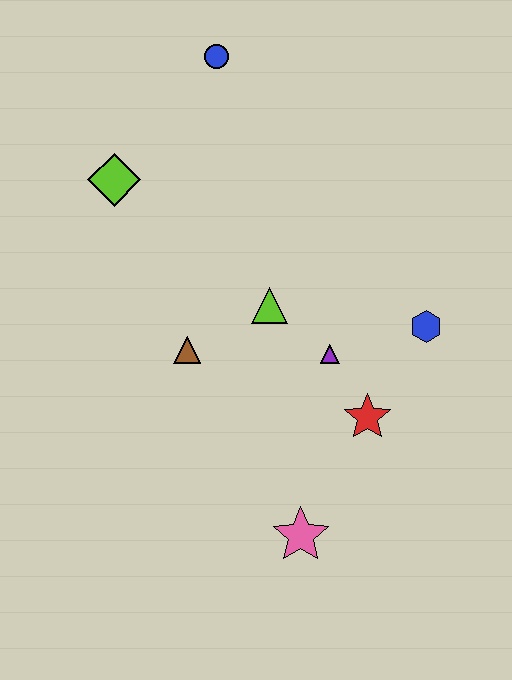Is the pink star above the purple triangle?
No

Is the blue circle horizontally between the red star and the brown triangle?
Yes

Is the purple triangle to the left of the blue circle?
No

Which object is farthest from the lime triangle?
The blue circle is farthest from the lime triangle.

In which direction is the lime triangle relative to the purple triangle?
The lime triangle is to the left of the purple triangle.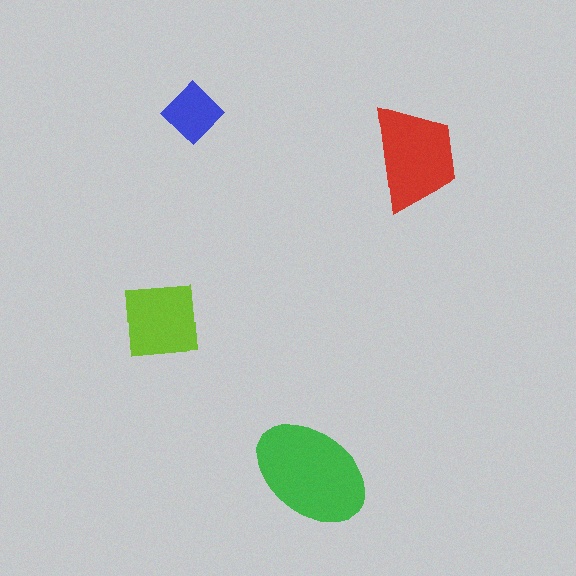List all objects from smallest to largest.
The blue diamond, the lime square, the red trapezoid, the green ellipse.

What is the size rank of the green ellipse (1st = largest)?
1st.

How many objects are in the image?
There are 4 objects in the image.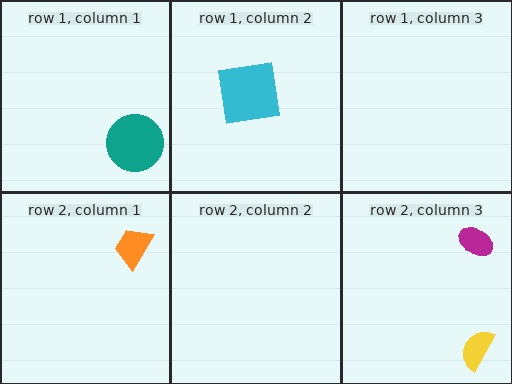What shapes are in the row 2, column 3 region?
The yellow semicircle, the magenta ellipse.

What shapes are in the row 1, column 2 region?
The cyan square.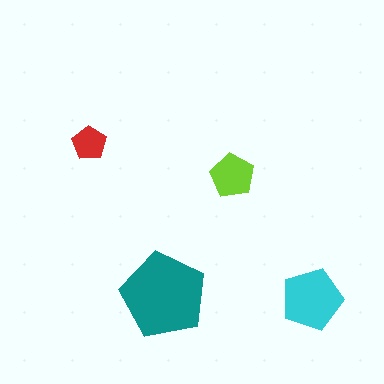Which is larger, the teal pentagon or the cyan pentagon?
The teal one.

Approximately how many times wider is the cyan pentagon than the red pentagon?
About 2 times wider.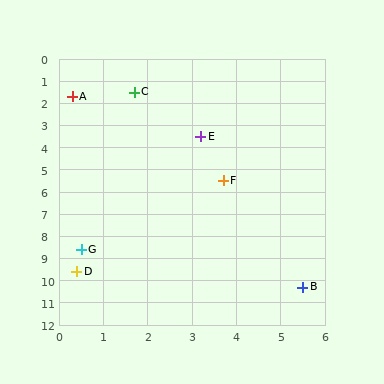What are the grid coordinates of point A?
Point A is at approximately (0.3, 1.7).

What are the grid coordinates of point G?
Point G is at approximately (0.5, 8.6).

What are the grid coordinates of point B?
Point B is at approximately (5.5, 10.3).